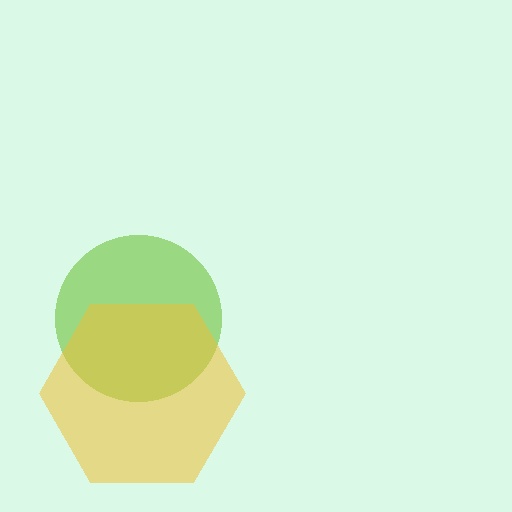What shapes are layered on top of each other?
The layered shapes are: a lime circle, a yellow hexagon.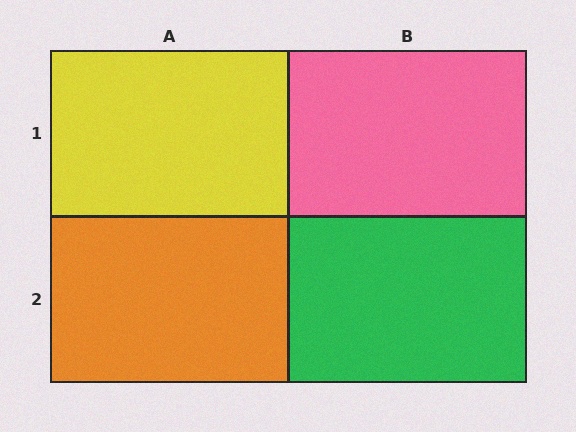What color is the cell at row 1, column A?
Yellow.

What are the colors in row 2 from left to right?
Orange, green.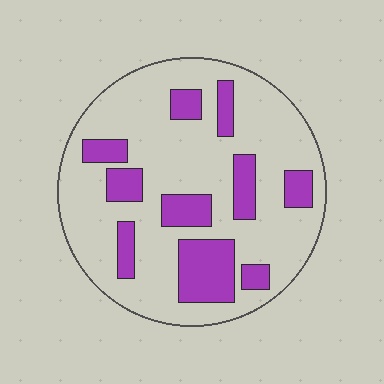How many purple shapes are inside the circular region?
10.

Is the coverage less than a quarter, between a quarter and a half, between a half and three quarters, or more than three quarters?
Less than a quarter.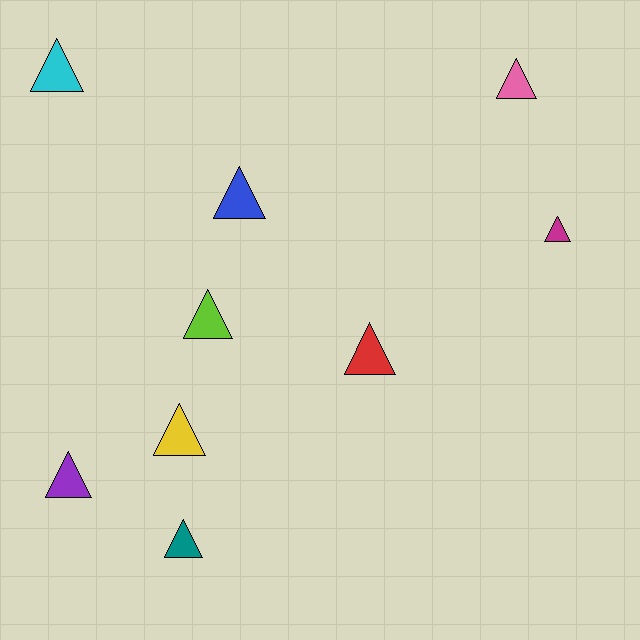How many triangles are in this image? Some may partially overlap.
There are 9 triangles.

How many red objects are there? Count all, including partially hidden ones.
There is 1 red object.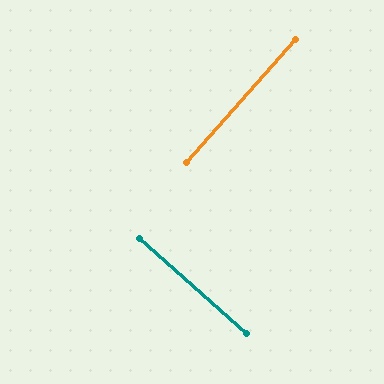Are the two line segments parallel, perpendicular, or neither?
Perpendicular — they meet at approximately 90°.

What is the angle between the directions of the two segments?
Approximately 90 degrees.